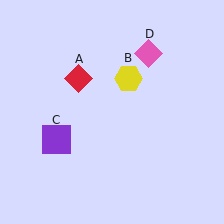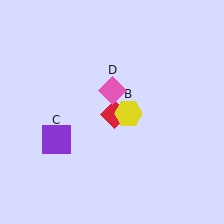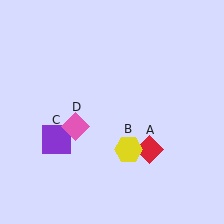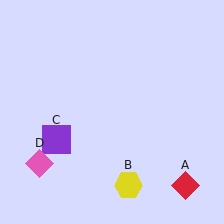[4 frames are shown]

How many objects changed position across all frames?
3 objects changed position: red diamond (object A), yellow hexagon (object B), pink diamond (object D).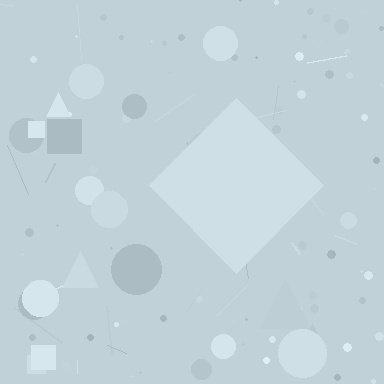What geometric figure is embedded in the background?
A diamond is embedded in the background.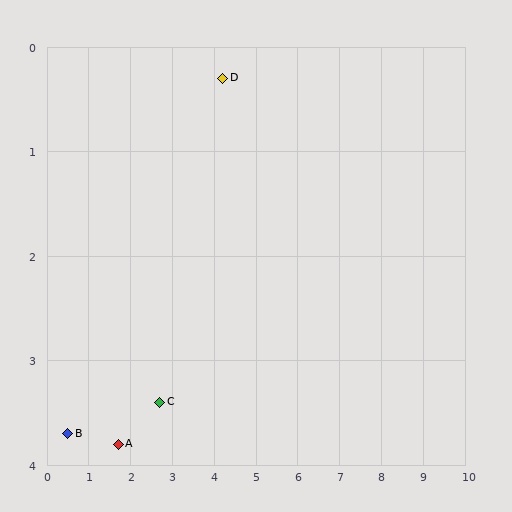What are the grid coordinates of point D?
Point D is at approximately (4.2, 0.3).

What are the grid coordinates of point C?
Point C is at approximately (2.7, 3.4).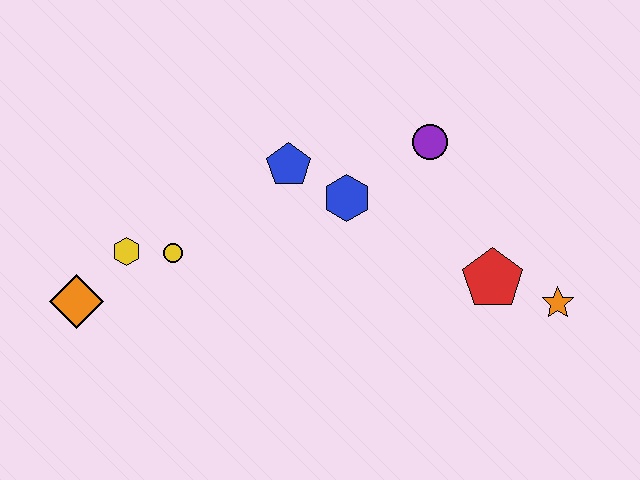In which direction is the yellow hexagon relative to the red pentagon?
The yellow hexagon is to the left of the red pentagon.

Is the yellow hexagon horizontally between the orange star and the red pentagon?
No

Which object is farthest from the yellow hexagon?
The orange star is farthest from the yellow hexagon.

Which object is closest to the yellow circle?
The yellow hexagon is closest to the yellow circle.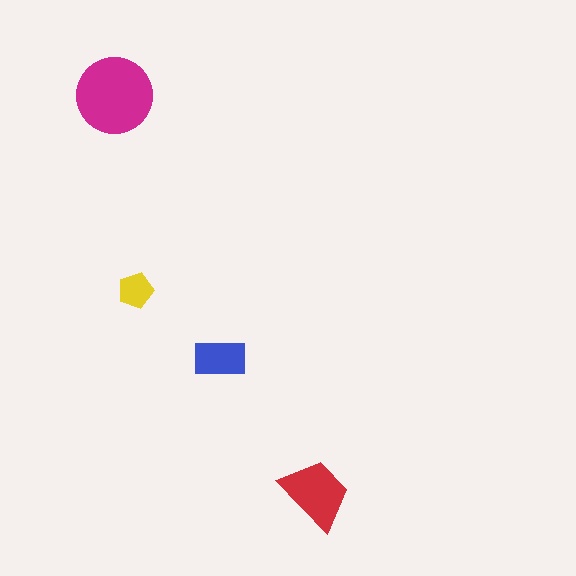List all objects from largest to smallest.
The magenta circle, the red trapezoid, the blue rectangle, the yellow pentagon.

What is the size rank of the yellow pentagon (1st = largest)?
4th.